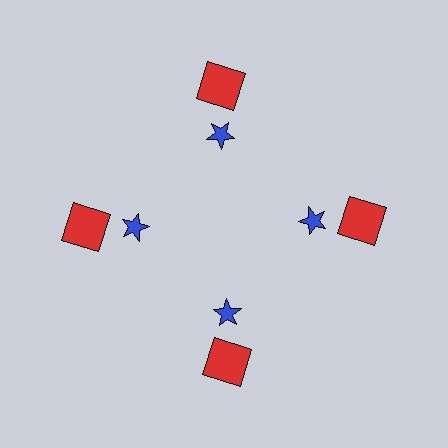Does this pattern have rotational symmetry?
Yes, this pattern has 4-fold rotational symmetry. It looks the same after rotating 90 degrees around the center.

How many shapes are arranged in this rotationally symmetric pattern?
There are 8 shapes, arranged in 4 groups of 2.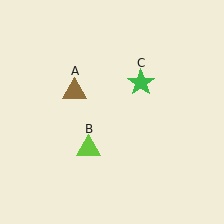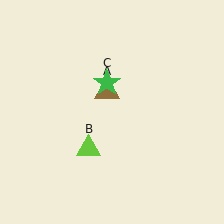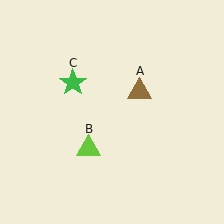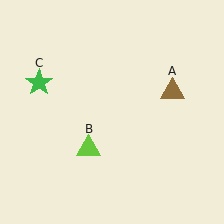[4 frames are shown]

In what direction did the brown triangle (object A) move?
The brown triangle (object A) moved right.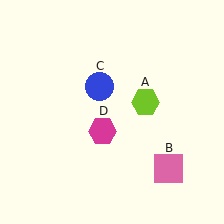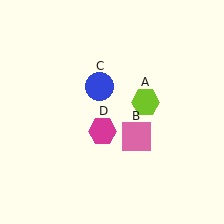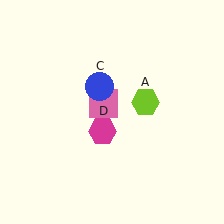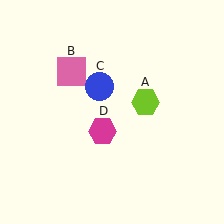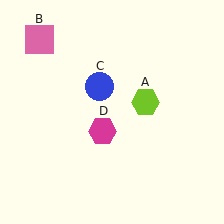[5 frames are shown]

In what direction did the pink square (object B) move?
The pink square (object B) moved up and to the left.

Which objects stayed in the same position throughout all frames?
Lime hexagon (object A) and blue circle (object C) and magenta hexagon (object D) remained stationary.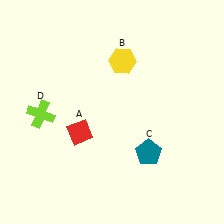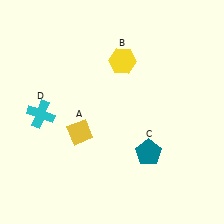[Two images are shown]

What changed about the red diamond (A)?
In Image 1, A is red. In Image 2, it changed to yellow.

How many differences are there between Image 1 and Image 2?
There are 2 differences between the two images.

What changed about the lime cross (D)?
In Image 1, D is lime. In Image 2, it changed to cyan.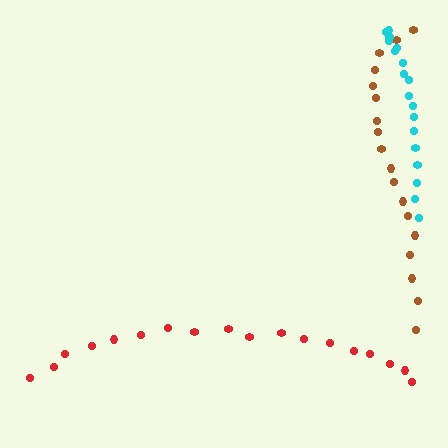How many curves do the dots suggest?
There are 3 distinct paths.